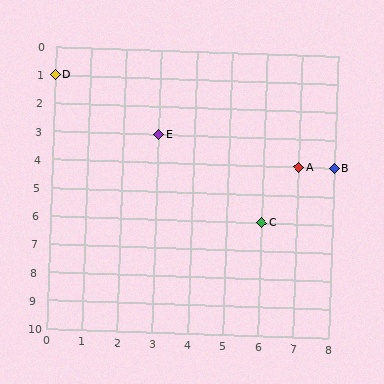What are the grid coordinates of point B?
Point B is at grid coordinates (8, 4).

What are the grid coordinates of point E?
Point E is at grid coordinates (3, 3).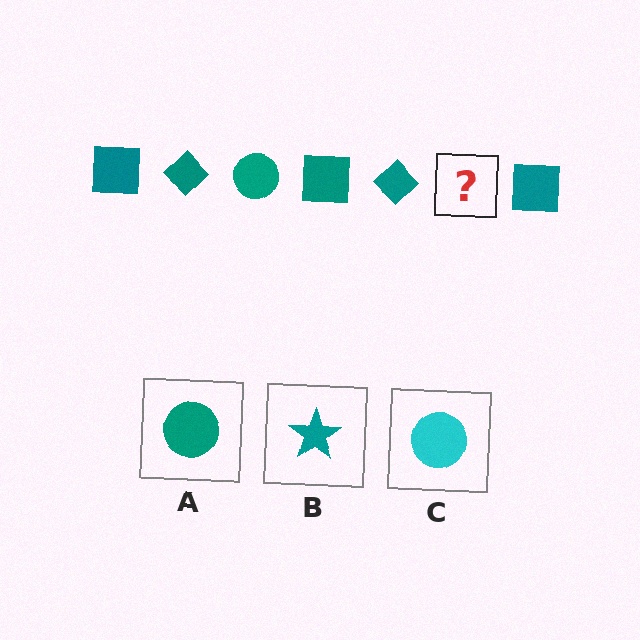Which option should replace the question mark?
Option A.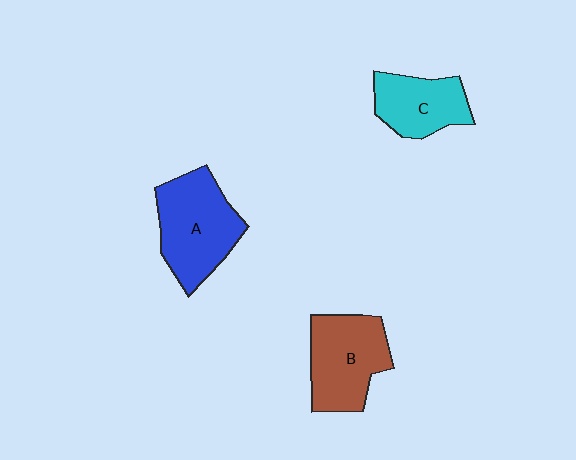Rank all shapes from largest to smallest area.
From largest to smallest: A (blue), B (brown), C (cyan).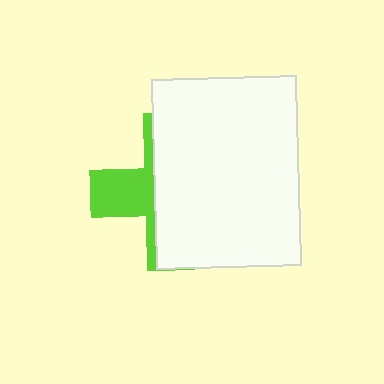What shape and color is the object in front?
The object in front is a white rectangle.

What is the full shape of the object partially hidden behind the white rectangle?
The partially hidden object is a lime cross.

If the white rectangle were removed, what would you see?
You would see the complete lime cross.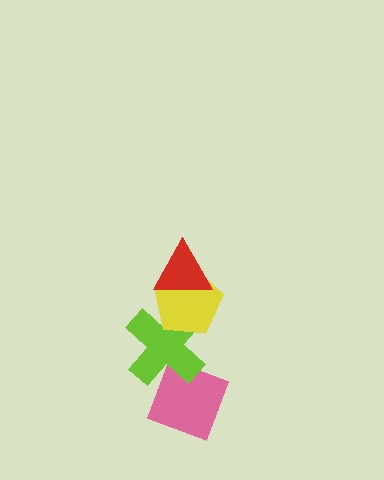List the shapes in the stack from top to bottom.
From top to bottom: the red triangle, the yellow pentagon, the lime cross, the pink diamond.